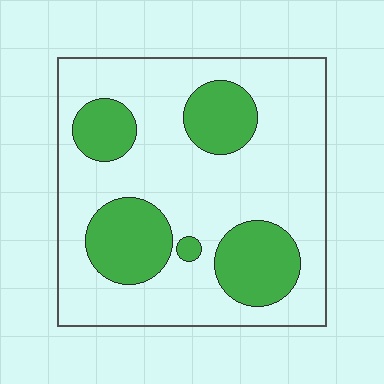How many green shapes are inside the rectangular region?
5.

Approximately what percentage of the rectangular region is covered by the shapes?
Approximately 30%.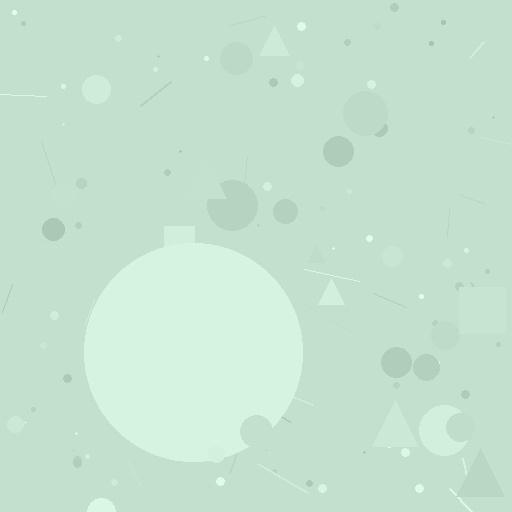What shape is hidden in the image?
A circle is hidden in the image.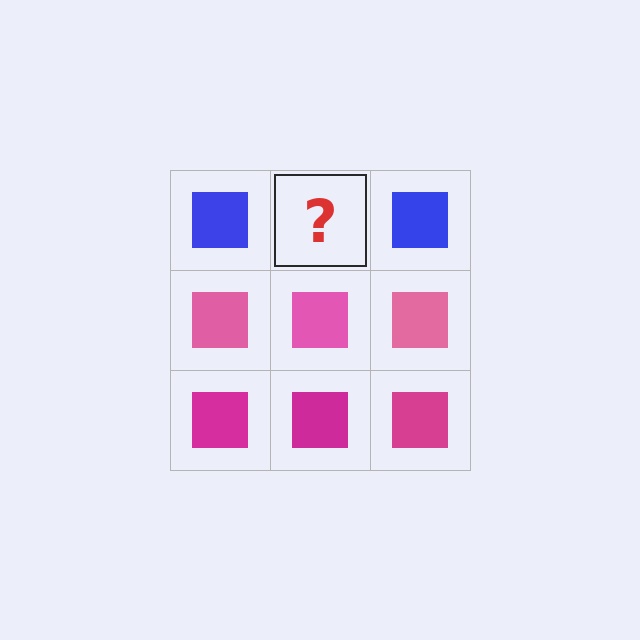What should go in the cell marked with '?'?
The missing cell should contain a blue square.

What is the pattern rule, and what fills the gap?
The rule is that each row has a consistent color. The gap should be filled with a blue square.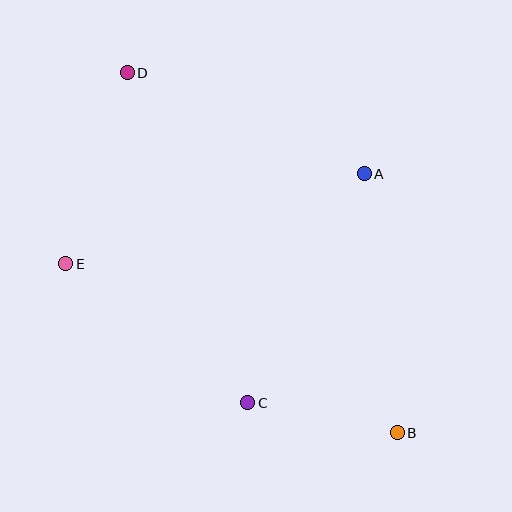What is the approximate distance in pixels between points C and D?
The distance between C and D is approximately 352 pixels.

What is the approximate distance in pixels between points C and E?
The distance between C and E is approximately 229 pixels.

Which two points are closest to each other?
Points B and C are closest to each other.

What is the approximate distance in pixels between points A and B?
The distance between A and B is approximately 261 pixels.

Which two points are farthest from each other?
Points B and D are farthest from each other.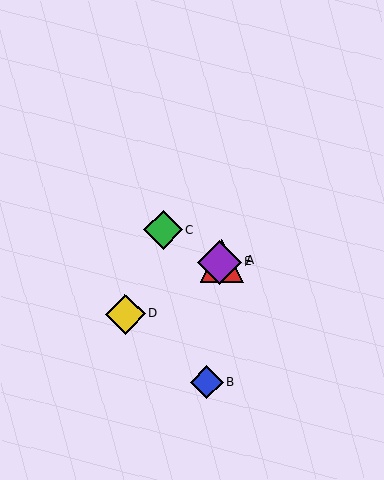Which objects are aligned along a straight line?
Objects A, D, E are aligned along a straight line.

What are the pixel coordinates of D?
Object D is at (125, 314).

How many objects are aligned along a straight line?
3 objects (A, D, E) are aligned along a straight line.